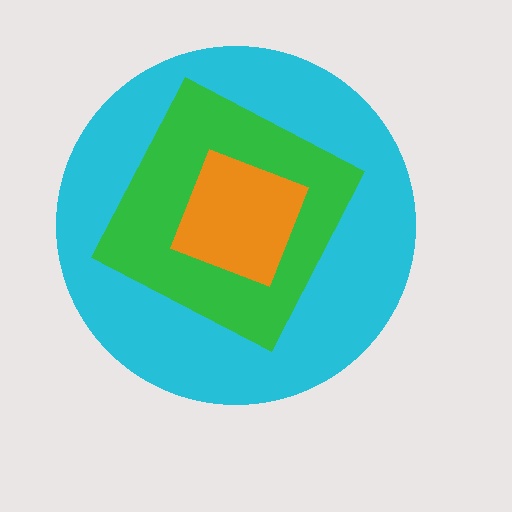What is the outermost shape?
The cyan circle.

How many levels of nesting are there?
3.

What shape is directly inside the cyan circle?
The green square.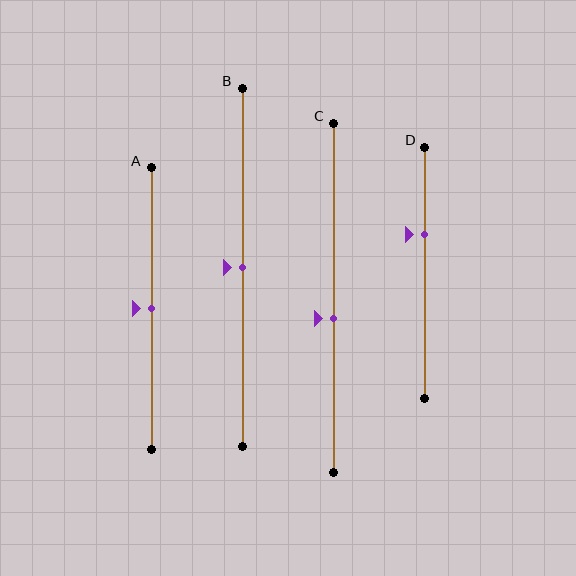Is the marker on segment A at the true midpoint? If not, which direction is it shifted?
Yes, the marker on segment A is at the true midpoint.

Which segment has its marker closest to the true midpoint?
Segment A has its marker closest to the true midpoint.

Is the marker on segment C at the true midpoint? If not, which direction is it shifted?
No, the marker on segment C is shifted downward by about 6% of the segment length.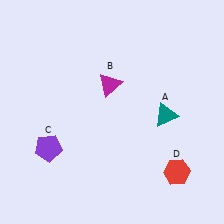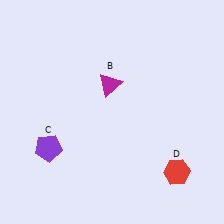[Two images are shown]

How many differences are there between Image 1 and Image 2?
There is 1 difference between the two images.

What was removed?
The teal triangle (A) was removed in Image 2.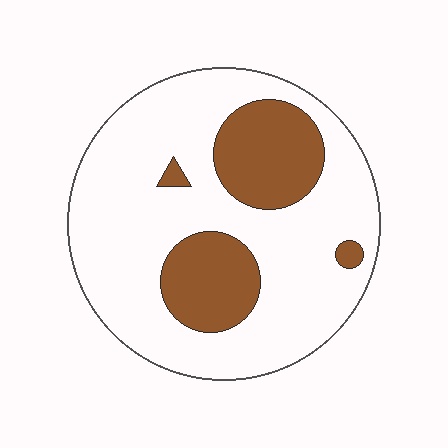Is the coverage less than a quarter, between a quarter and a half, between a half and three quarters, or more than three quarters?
Less than a quarter.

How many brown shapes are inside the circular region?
4.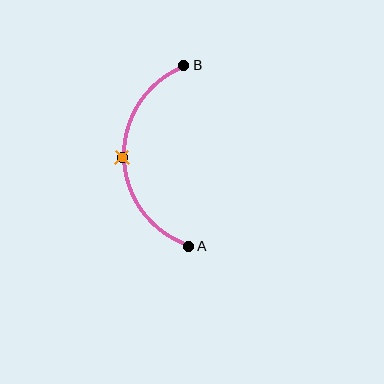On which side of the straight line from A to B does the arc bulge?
The arc bulges to the left of the straight line connecting A and B.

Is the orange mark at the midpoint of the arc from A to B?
Yes. The orange mark lies on the arc at equal arc-length from both A and B — it is the arc midpoint.